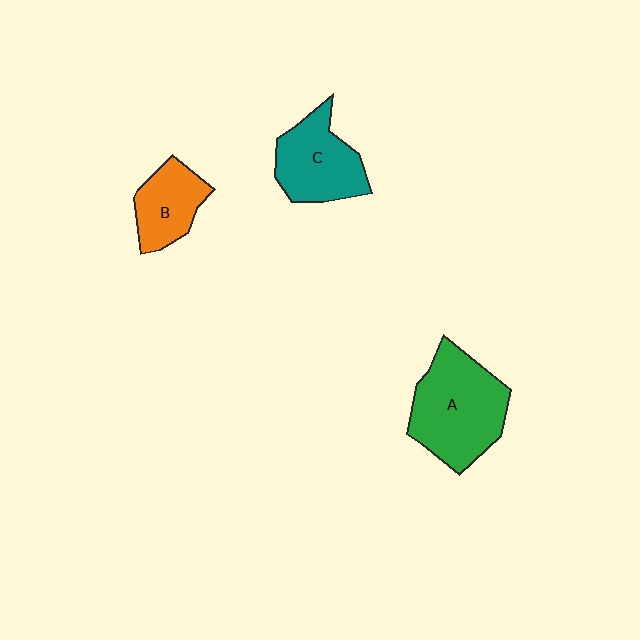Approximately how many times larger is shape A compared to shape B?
Approximately 1.8 times.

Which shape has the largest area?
Shape A (green).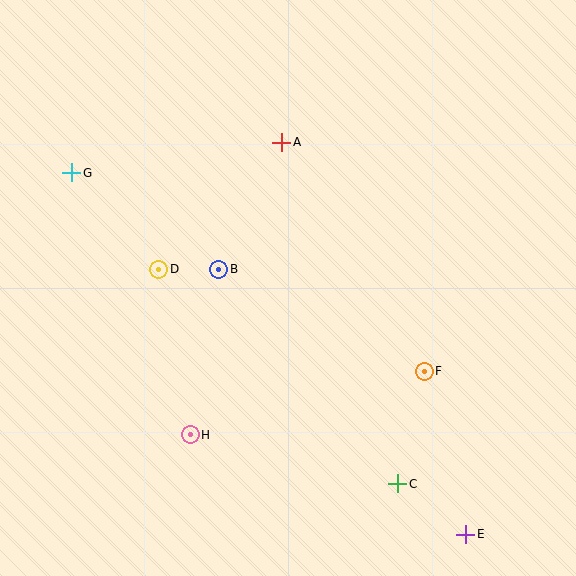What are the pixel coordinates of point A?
Point A is at (282, 142).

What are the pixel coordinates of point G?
Point G is at (72, 173).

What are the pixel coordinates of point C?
Point C is at (398, 484).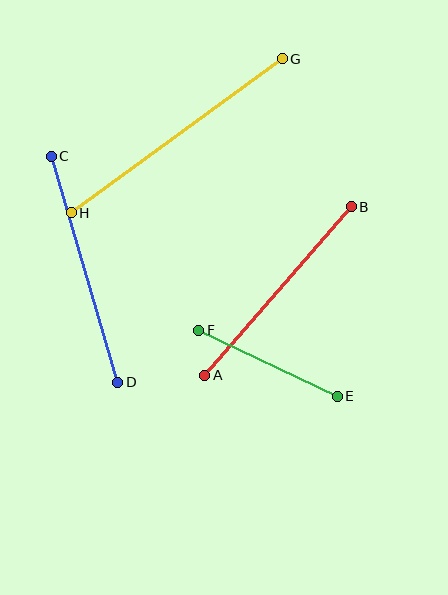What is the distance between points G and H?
The distance is approximately 261 pixels.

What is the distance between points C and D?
The distance is approximately 236 pixels.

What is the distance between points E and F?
The distance is approximately 154 pixels.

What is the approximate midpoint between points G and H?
The midpoint is at approximately (177, 136) pixels.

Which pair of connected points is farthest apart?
Points G and H are farthest apart.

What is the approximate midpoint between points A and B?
The midpoint is at approximately (278, 291) pixels.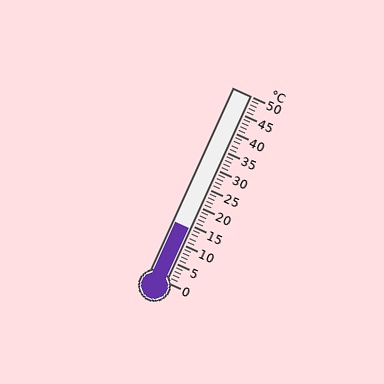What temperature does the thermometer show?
The thermometer shows approximately 14°C.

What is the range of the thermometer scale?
The thermometer scale ranges from 0°C to 50°C.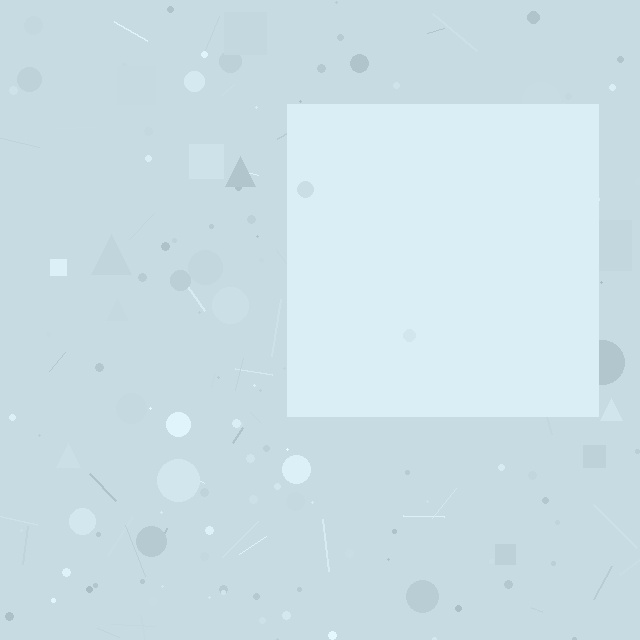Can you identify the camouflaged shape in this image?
The camouflaged shape is a square.